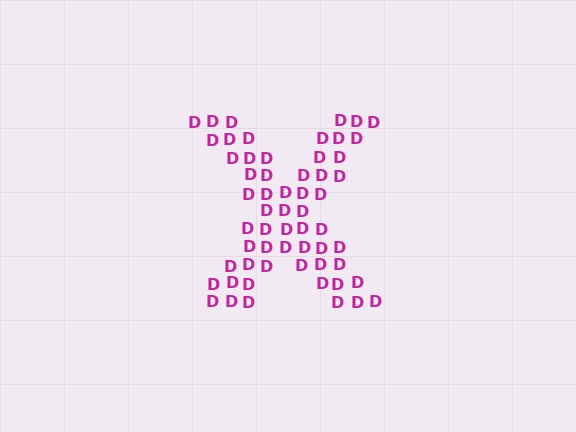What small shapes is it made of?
It is made of small letter D's.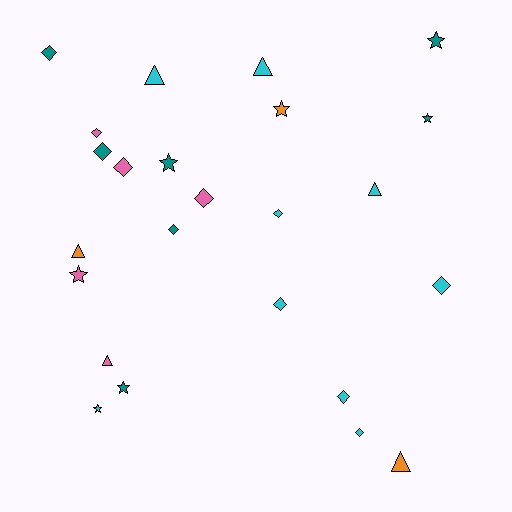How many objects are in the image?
There are 24 objects.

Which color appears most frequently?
Cyan, with 9 objects.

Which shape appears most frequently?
Diamond, with 11 objects.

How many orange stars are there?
There is 1 orange star.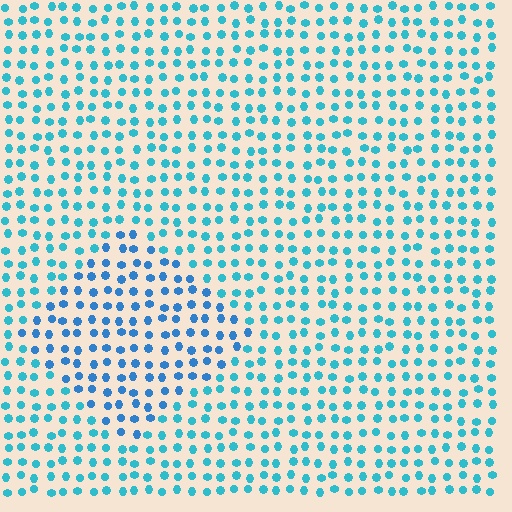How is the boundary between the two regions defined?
The boundary is defined purely by a slight shift in hue (about 24 degrees). Spacing, size, and orientation are identical on both sides.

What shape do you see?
I see a diamond.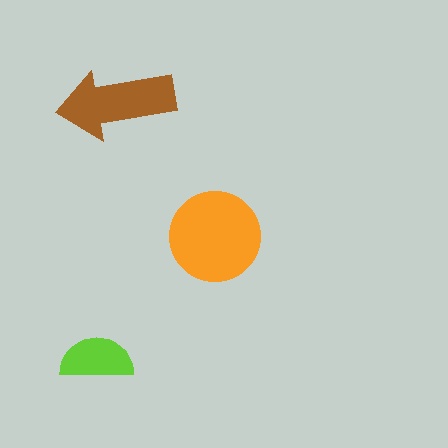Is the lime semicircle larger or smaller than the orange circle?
Smaller.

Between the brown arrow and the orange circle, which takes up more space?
The orange circle.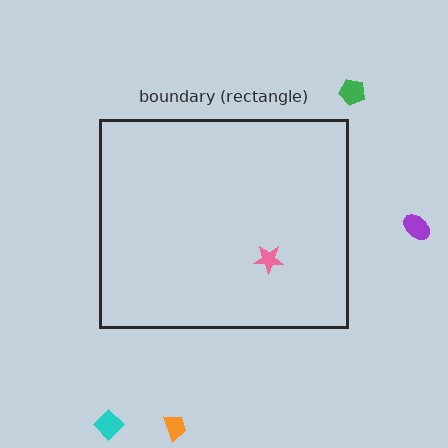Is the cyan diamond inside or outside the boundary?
Outside.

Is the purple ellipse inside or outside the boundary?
Outside.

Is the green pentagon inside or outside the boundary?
Outside.